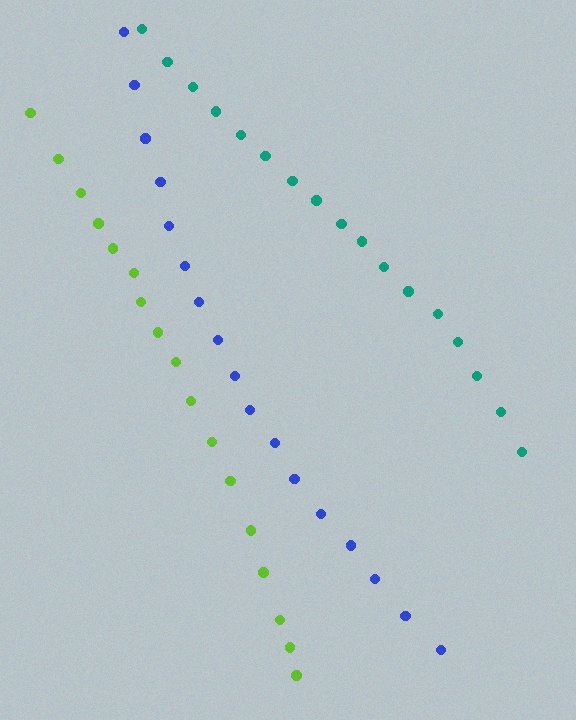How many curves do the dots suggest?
There are 3 distinct paths.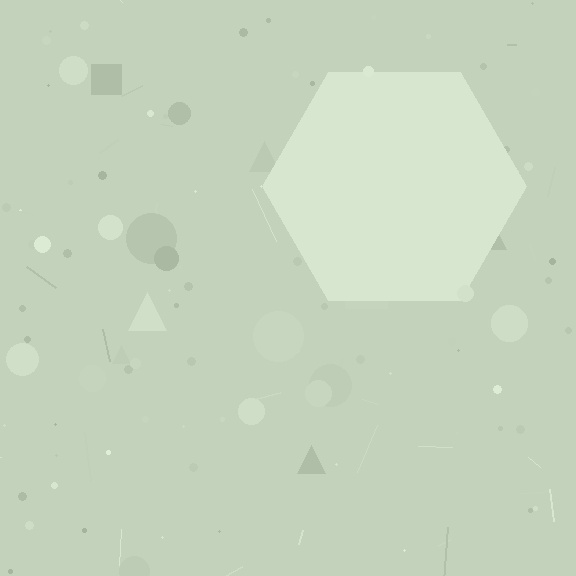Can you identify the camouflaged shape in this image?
The camouflaged shape is a hexagon.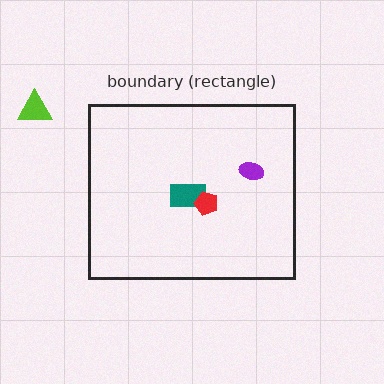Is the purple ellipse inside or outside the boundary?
Inside.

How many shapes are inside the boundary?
3 inside, 1 outside.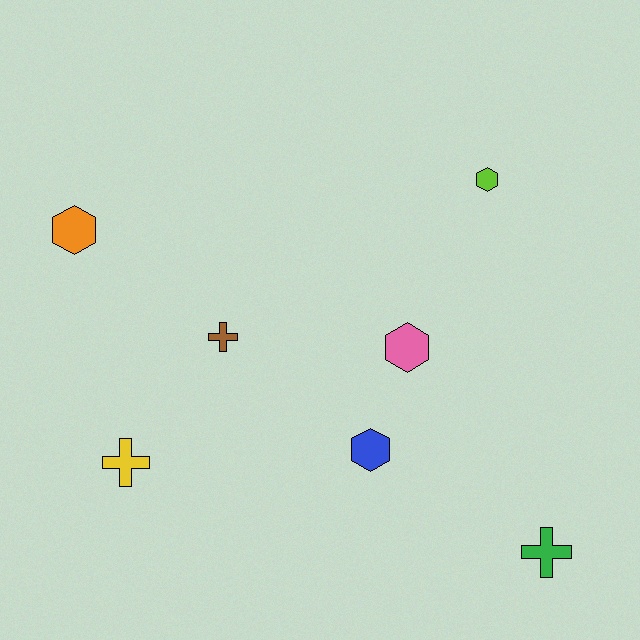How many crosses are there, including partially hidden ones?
There are 3 crosses.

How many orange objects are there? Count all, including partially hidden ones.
There is 1 orange object.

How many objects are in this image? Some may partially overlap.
There are 7 objects.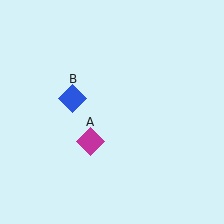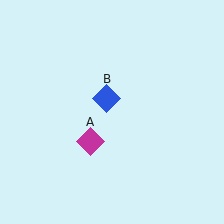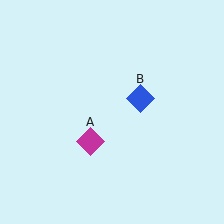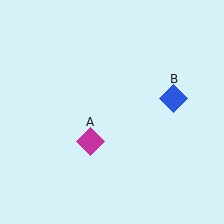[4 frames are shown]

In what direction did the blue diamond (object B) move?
The blue diamond (object B) moved right.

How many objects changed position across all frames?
1 object changed position: blue diamond (object B).